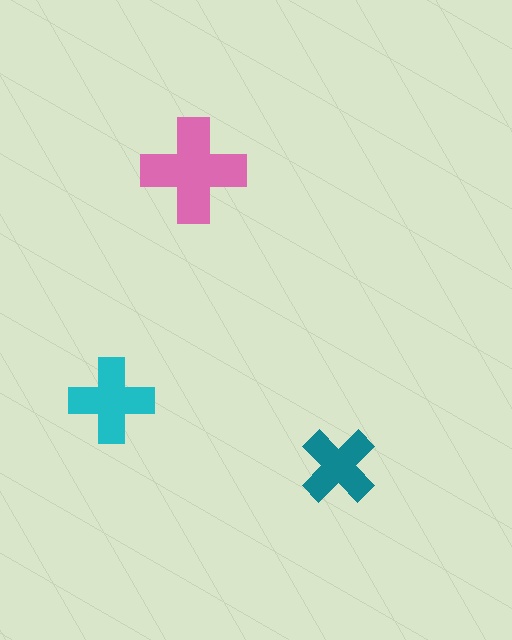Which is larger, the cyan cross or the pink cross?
The pink one.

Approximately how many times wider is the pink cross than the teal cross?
About 1.5 times wider.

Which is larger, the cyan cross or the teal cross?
The cyan one.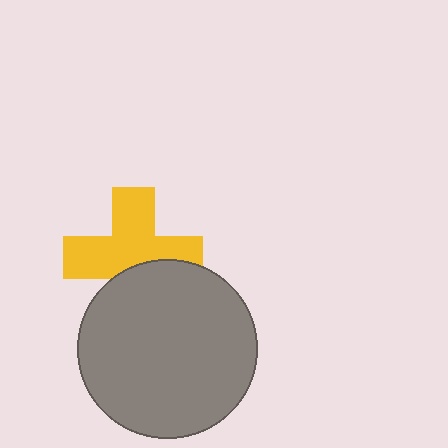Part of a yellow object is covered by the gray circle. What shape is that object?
It is a cross.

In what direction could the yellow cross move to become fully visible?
The yellow cross could move up. That would shift it out from behind the gray circle entirely.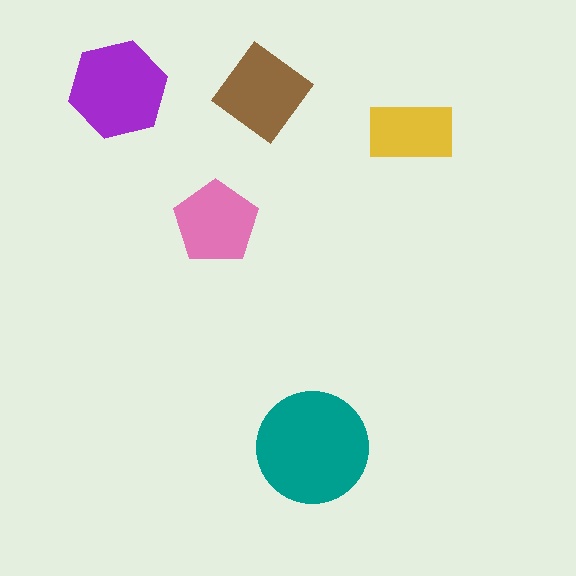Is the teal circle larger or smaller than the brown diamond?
Larger.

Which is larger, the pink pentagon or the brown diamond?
The brown diamond.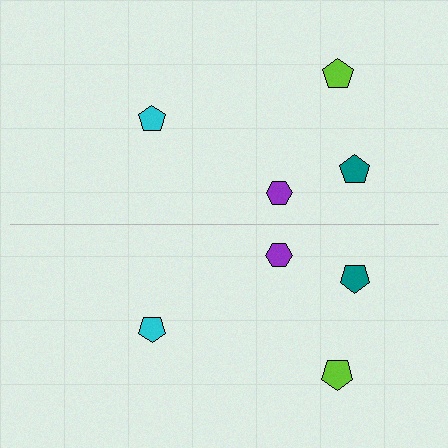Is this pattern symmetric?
Yes, this pattern has bilateral (reflection) symmetry.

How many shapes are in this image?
There are 8 shapes in this image.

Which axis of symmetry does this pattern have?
The pattern has a horizontal axis of symmetry running through the center of the image.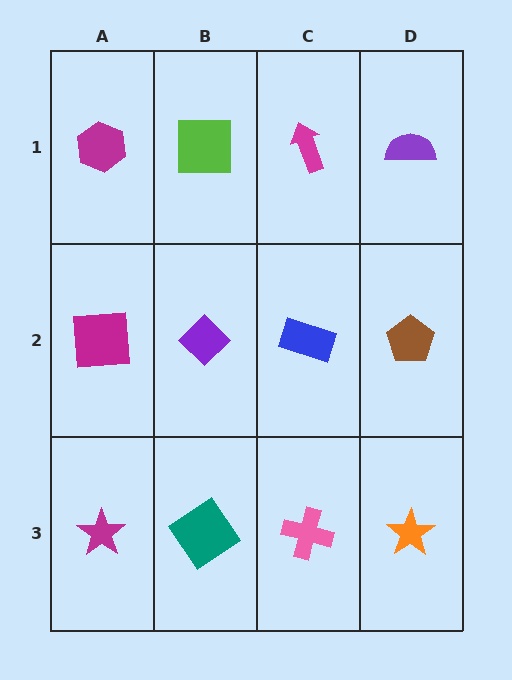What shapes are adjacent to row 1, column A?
A magenta square (row 2, column A), a lime square (row 1, column B).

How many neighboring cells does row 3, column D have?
2.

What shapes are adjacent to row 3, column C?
A blue rectangle (row 2, column C), a teal diamond (row 3, column B), an orange star (row 3, column D).